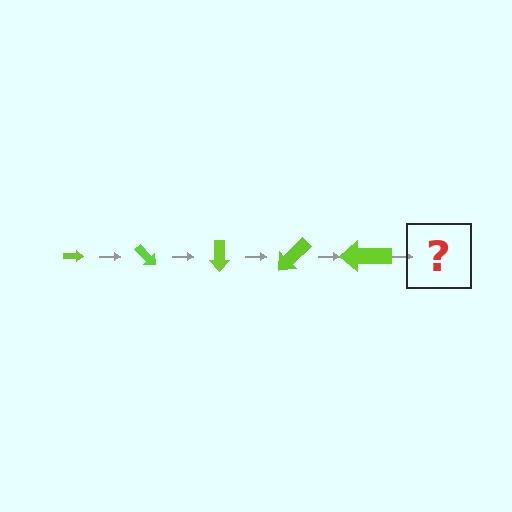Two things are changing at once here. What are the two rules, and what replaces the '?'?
The two rules are that the arrow grows larger each step and it rotates 45 degrees each step. The '?' should be an arrow, larger than the previous one and rotated 225 degrees from the start.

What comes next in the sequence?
The next element should be an arrow, larger than the previous one and rotated 225 degrees from the start.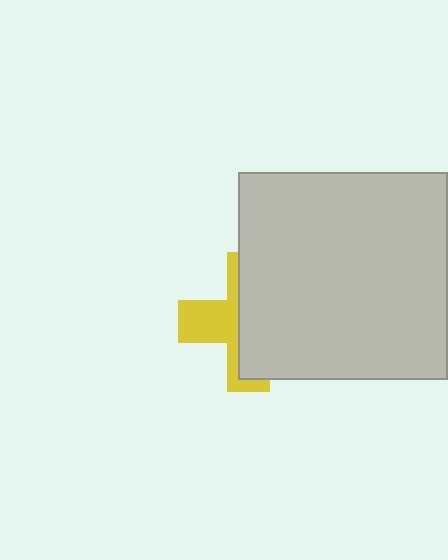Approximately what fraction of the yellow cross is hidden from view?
Roughly 61% of the yellow cross is hidden behind the light gray rectangle.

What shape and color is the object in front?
The object in front is a light gray rectangle.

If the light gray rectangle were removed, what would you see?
You would see the complete yellow cross.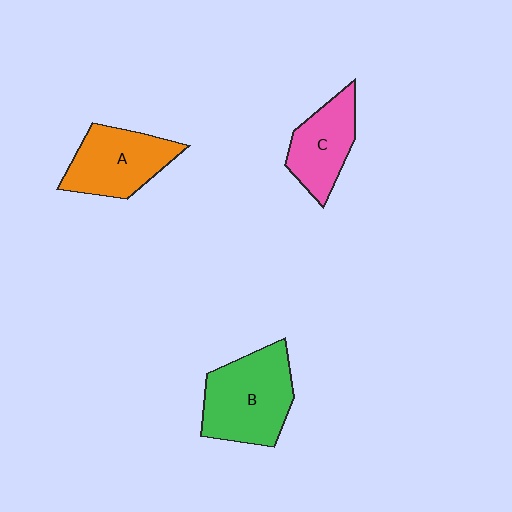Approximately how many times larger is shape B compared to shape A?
Approximately 1.2 times.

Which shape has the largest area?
Shape B (green).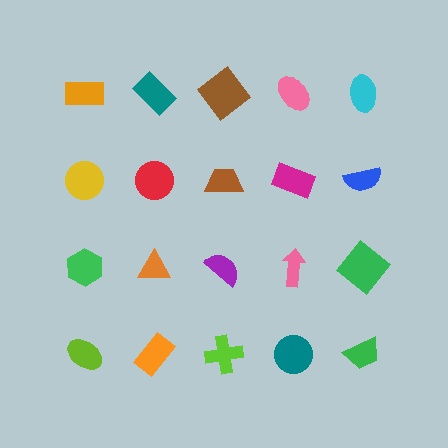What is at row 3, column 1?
A green hexagon.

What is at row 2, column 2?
A red circle.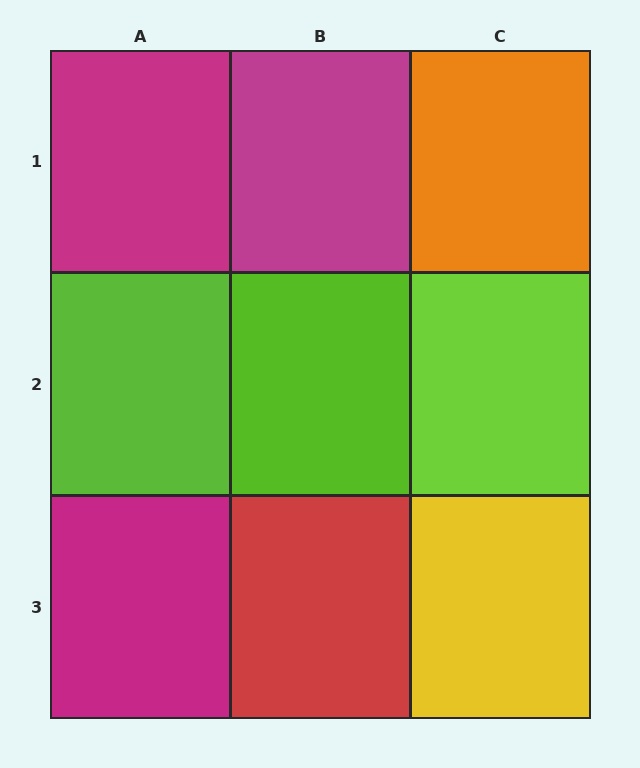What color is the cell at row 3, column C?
Yellow.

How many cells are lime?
3 cells are lime.